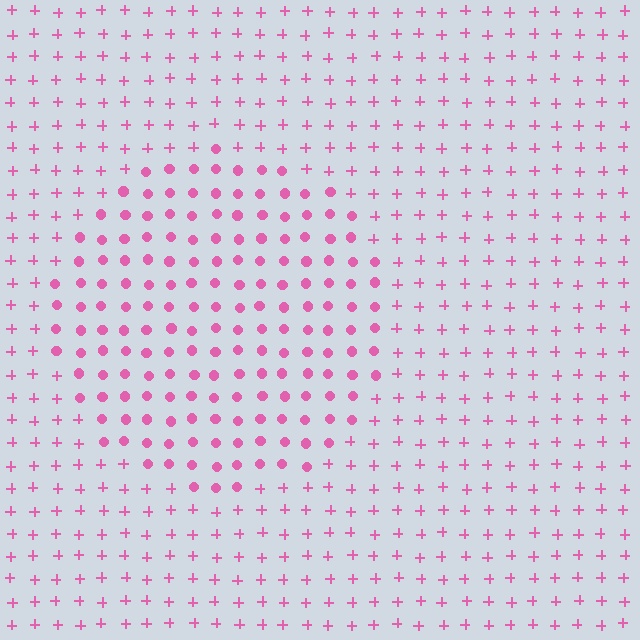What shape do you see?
I see a circle.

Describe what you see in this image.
The image is filled with small pink elements arranged in a uniform grid. A circle-shaped region contains circles, while the surrounding area contains plus signs. The boundary is defined purely by the change in element shape.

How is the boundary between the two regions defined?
The boundary is defined by a change in element shape: circles inside vs. plus signs outside. All elements share the same color and spacing.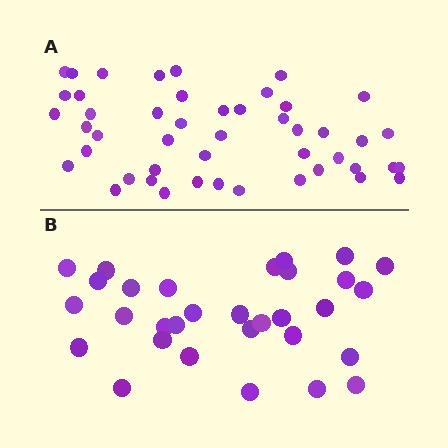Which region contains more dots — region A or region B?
Region A (the top region) has more dots.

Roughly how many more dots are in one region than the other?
Region A has approximately 15 more dots than region B.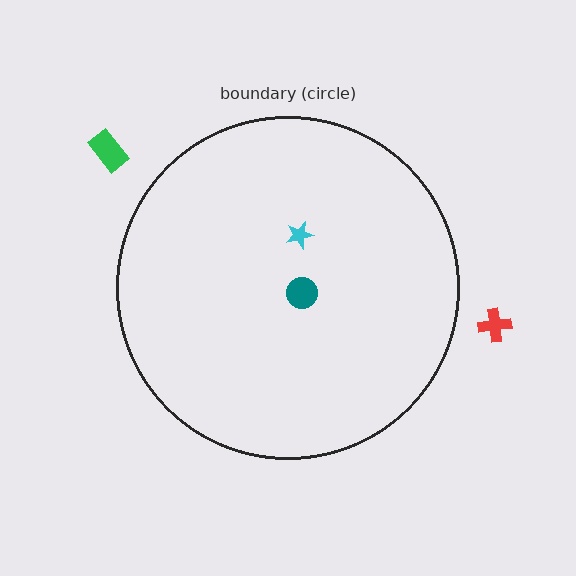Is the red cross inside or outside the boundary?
Outside.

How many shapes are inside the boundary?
2 inside, 2 outside.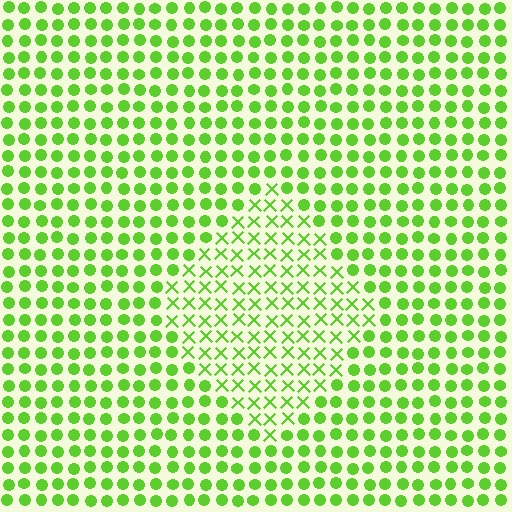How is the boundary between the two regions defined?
The boundary is defined by a change in element shape: X marks inside vs. circles outside. All elements share the same color and spacing.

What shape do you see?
I see a diamond.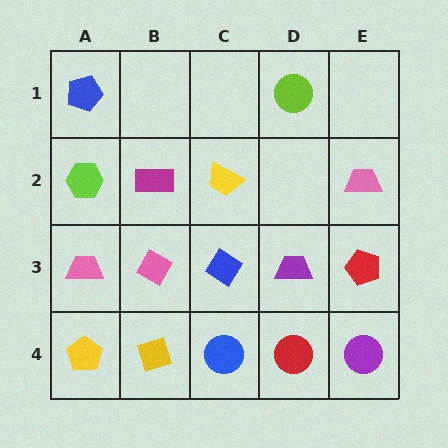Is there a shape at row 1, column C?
No, that cell is empty.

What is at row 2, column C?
A yellow trapezoid.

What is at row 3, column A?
A pink trapezoid.